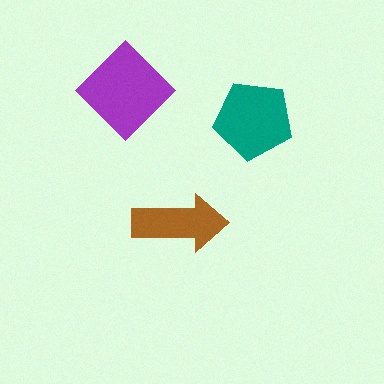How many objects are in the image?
There are 3 objects in the image.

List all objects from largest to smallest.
The purple diamond, the teal pentagon, the brown arrow.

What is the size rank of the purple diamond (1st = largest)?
1st.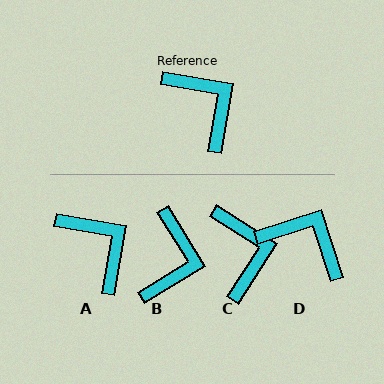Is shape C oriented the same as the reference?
No, it is off by about 23 degrees.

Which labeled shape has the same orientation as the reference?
A.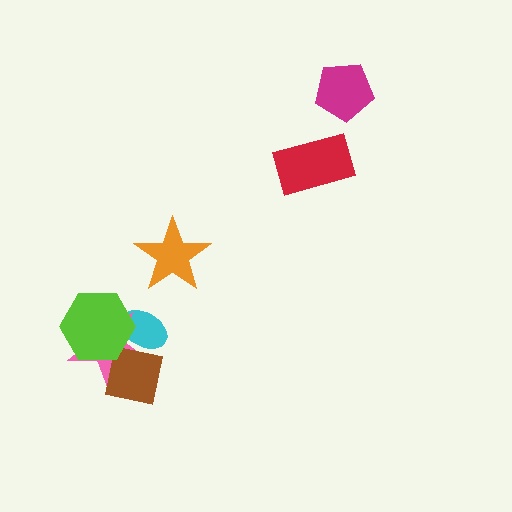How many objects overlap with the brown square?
3 objects overlap with the brown square.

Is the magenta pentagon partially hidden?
No, no other shape covers it.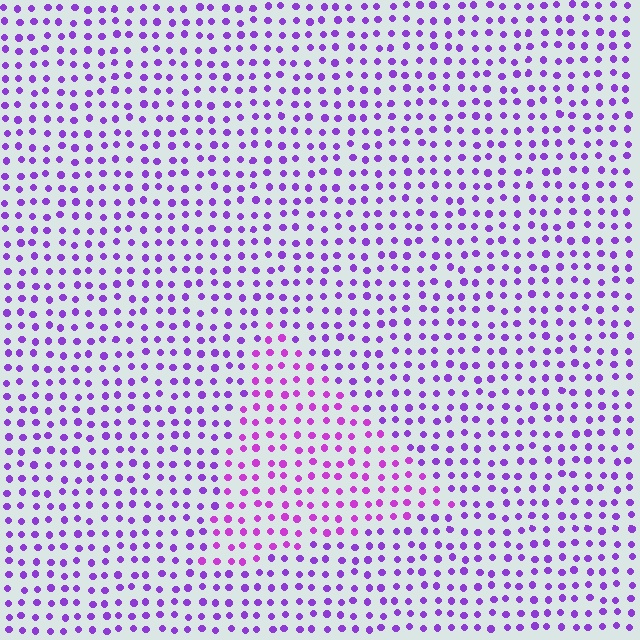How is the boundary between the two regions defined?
The boundary is defined purely by a slight shift in hue (about 24 degrees). Spacing, size, and orientation are identical on both sides.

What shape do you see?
I see a triangle.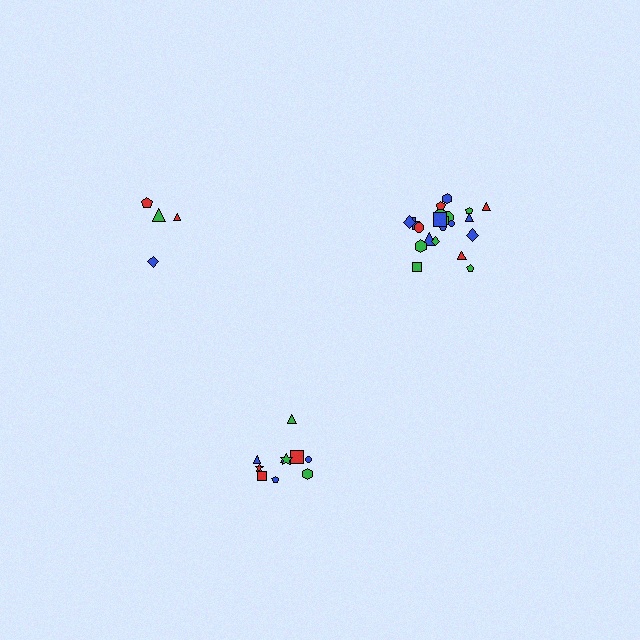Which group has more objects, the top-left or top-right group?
The top-right group.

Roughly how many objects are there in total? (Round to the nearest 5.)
Roughly 35 objects in total.